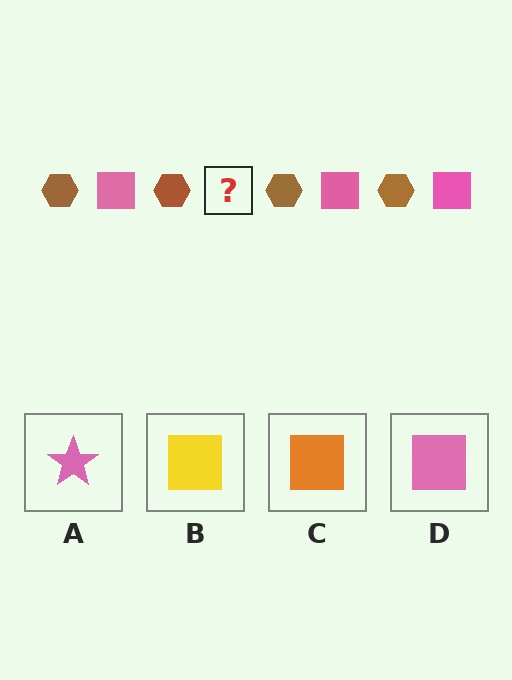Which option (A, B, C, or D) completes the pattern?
D.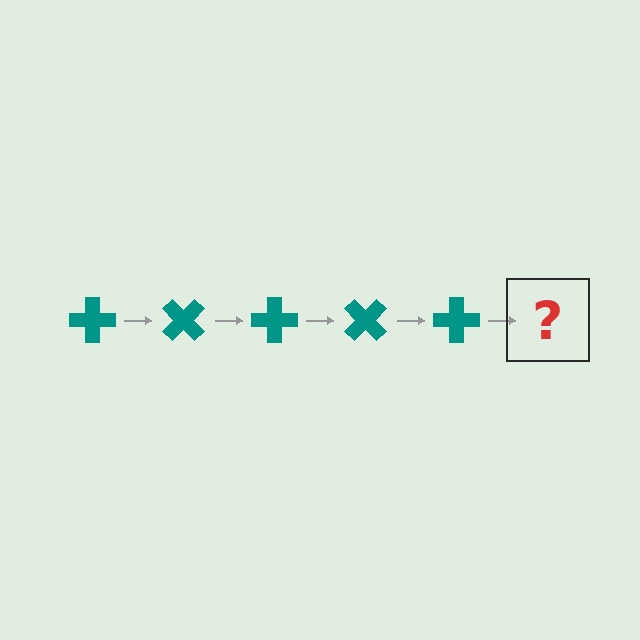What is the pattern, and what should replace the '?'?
The pattern is that the cross rotates 45 degrees each step. The '?' should be a teal cross rotated 225 degrees.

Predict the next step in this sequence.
The next step is a teal cross rotated 225 degrees.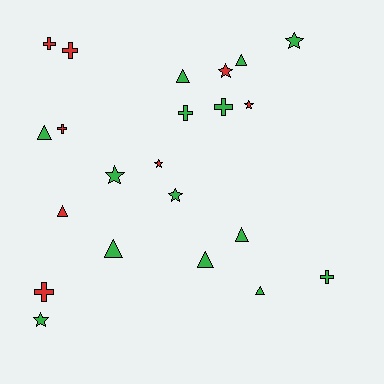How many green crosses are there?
There are 3 green crosses.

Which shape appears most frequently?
Triangle, with 8 objects.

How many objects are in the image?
There are 22 objects.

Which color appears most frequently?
Green, with 14 objects.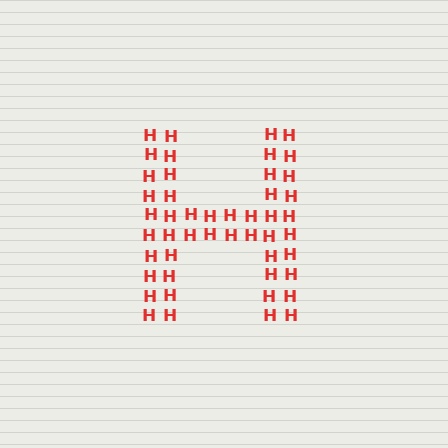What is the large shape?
The large shape is the letter H.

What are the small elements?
The small elements are letter H's.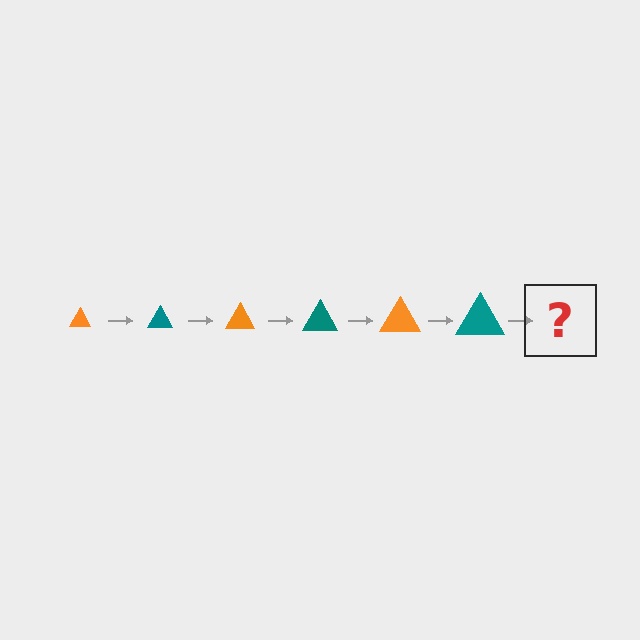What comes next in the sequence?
The next element should be an orange triangle, larger than the previous one.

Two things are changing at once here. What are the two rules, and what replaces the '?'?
The two rules are that the triangle grows larger each step and the color cycles through orange and teal. The '?' should be an orange triangle, larger than the previous one.